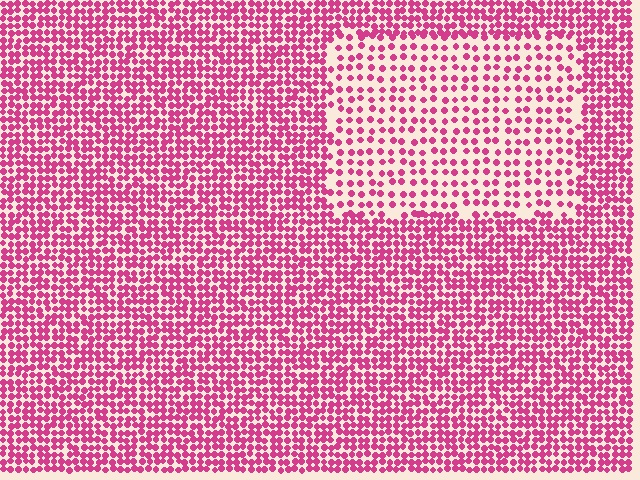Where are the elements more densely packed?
The elements are more densely packed outside the rectangle boundary.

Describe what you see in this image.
The image contains small magenta elements arranged at two different densities. A rectangle-shaped region is visible where the elements are less densely packed than the surrounding area.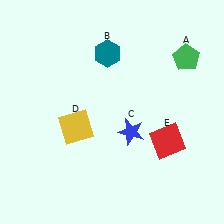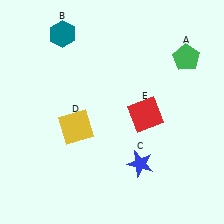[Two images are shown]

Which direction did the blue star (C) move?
The blue star (C) moved down.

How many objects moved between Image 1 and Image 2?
3 objects moved between the two images.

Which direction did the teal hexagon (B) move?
The teal hexagon (B) moved left.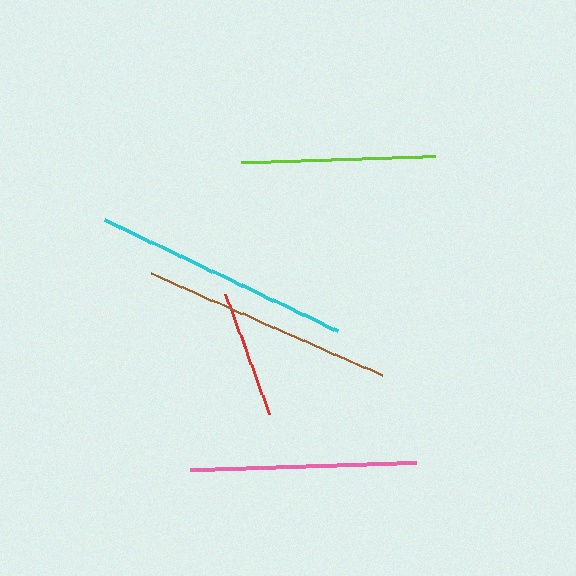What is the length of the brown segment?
The brown segment is approximately 252 pixels long.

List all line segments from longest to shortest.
From longest to shortest: cyan, brown, pink, lime, red.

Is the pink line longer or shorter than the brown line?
The brown line is longer than the pink line.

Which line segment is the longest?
The cyan line is the longest at approximately 259 pixels.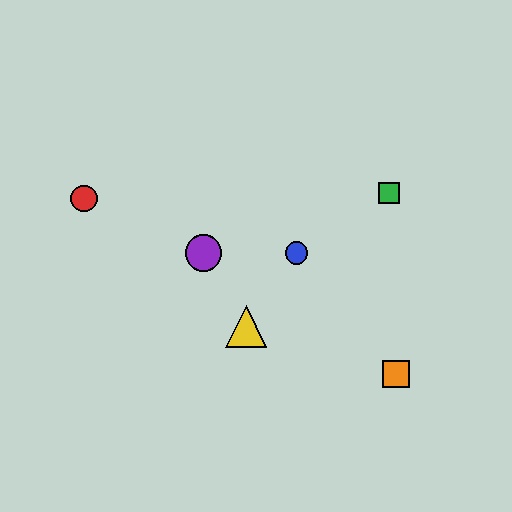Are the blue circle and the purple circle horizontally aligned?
Yes, both are at y≈253.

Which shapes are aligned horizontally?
The blue circle, the purple circle are aligned horizontally.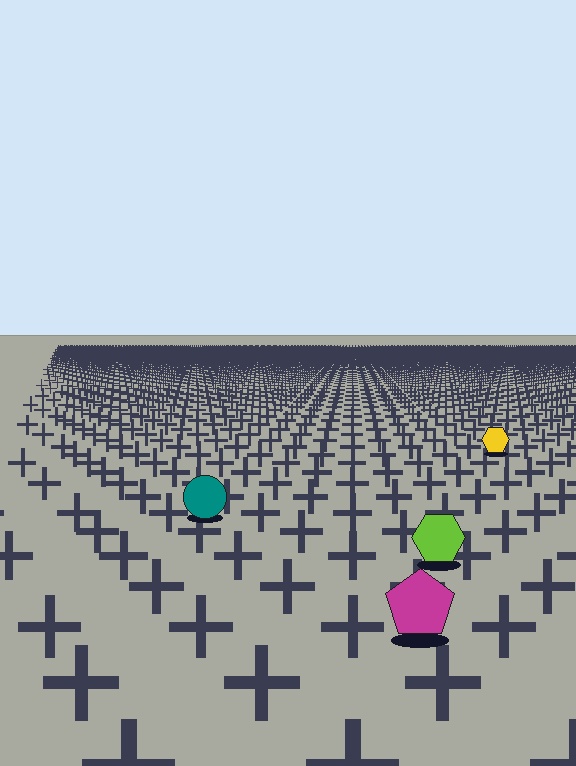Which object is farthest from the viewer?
The yellow hexagon is farthest from the viewer. It appears smaller and the ground texture around it is denser.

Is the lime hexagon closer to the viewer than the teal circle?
Yes. The lime hexagon is closer — you can tell from the texture gradient: the ground texture is coarser near it.